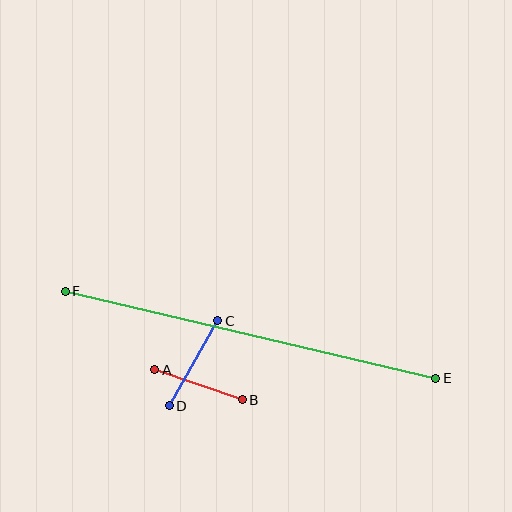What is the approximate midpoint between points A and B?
The midpoint is at approximately (198, 385) pixels.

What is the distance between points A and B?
The distance is approximately 93 pixels.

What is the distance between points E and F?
The distance is approximately 380 pixels.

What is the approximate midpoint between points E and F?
The midpoint is at approximately (250, 335) pixels.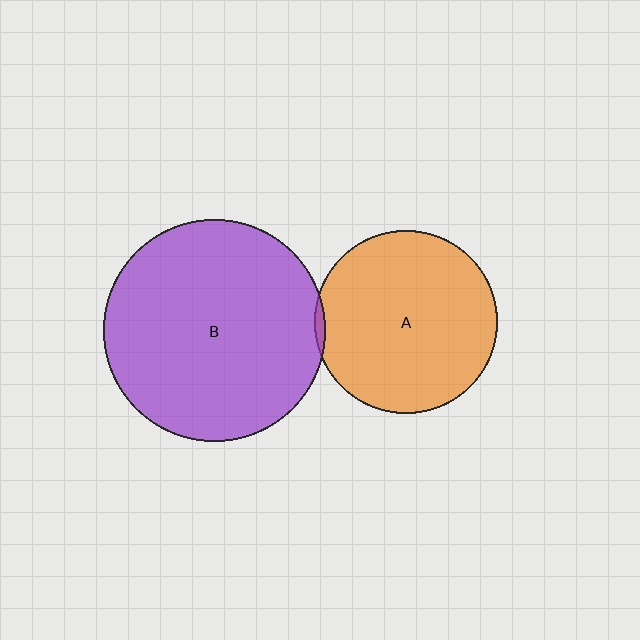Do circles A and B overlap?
Yes.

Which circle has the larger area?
Circle B (purple).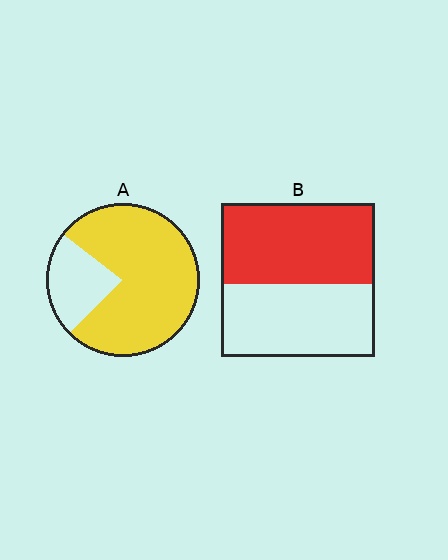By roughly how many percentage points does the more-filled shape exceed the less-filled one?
By roughly 25 percentage points (A over B).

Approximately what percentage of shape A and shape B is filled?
A is approximately 75% and B is approximately 55%.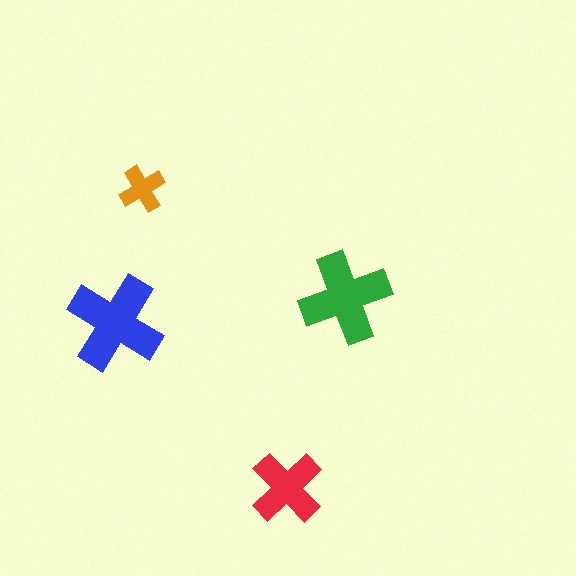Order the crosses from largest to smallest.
the blue one, the green one, the red one, the orange one.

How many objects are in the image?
There are 4 objects in the image.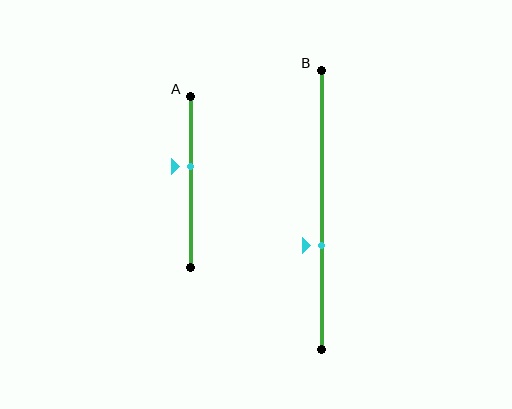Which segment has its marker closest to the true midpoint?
Segment A has its marker closest to the true midpoint.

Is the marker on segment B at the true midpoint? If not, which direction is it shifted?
No, the marker on segment B is shifted downward by about 13% of the segment length.